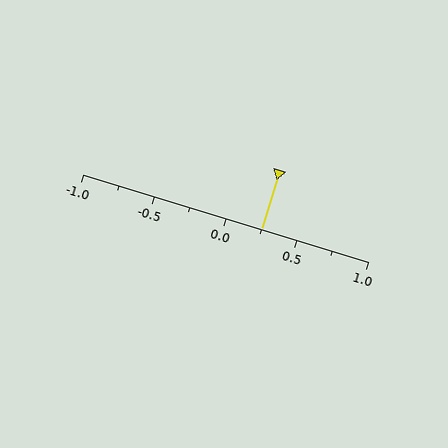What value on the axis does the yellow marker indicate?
The marker indicates approximately 0.25.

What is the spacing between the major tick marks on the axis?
The major ticks are spaced 0.5 apart.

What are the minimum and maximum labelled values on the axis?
The axis runs from -1.0 to 1.0.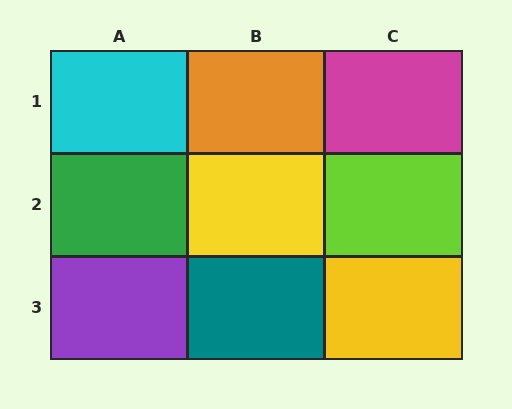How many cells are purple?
1 cell is purple.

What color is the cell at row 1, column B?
Orange.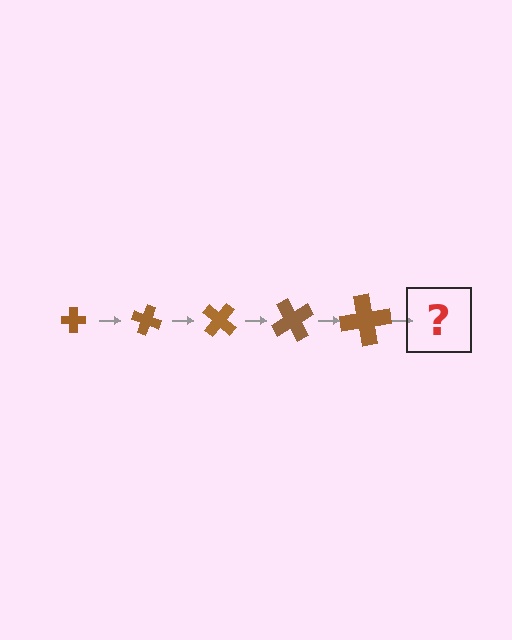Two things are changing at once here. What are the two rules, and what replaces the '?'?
The two rules are that the cross grows larger each step and it rotates 20 degrees each step. The '?' should be a cross, larger than the previous one and rotated 100 degrees from the start.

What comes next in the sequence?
The next element should be a cross, larger than the previous one and rotated 100 degrees from the start.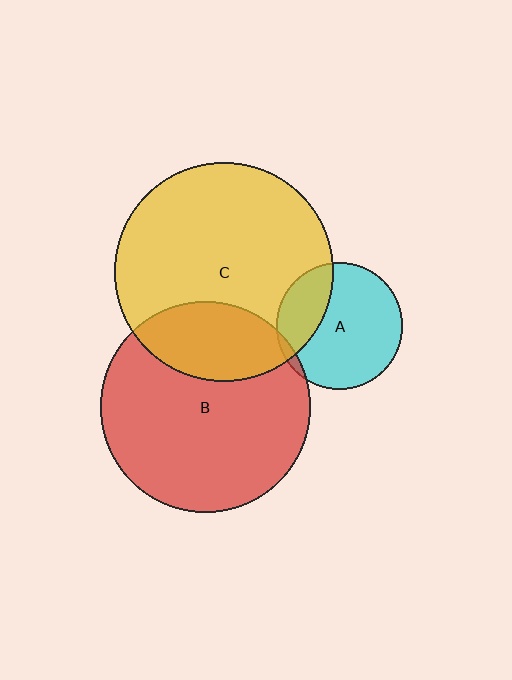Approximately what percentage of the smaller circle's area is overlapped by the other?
Approximately 25%.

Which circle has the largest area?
Circle C (yellow).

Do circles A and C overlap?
Yes.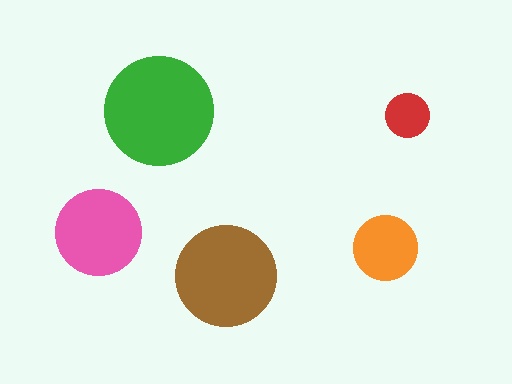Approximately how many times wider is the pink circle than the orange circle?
About 1.5 times wider.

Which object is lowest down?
The brown circle is bottommost.